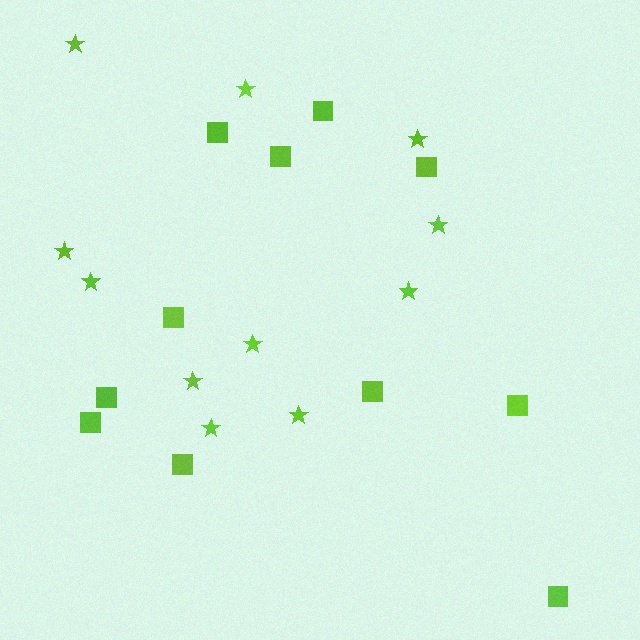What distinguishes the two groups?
There are 2 groups: one group of stars (11) and one group of squares (11).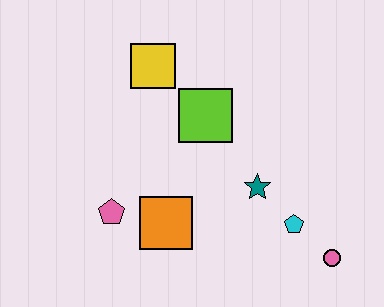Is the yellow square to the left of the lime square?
Yes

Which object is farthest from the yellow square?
The pink circle is farthest from the yellow square.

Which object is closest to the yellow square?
The lime square is closest to the yellow square.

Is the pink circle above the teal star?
No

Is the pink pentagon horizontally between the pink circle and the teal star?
No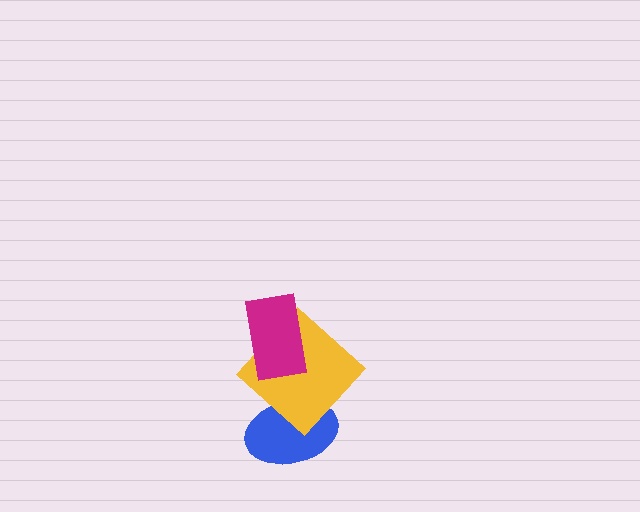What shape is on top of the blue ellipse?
The yellow diamond is on top of the blue ellipse.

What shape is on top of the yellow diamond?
The magenta rectangle is on top of the yellow diamond.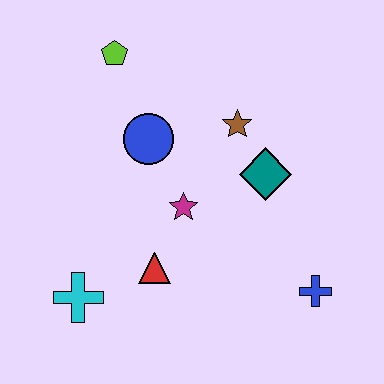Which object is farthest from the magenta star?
The lime pentagon is farthest from the magenta star.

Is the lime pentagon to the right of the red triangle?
No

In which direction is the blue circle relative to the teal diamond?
The blue circle is to the left of the teal diamond.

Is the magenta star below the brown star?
Yes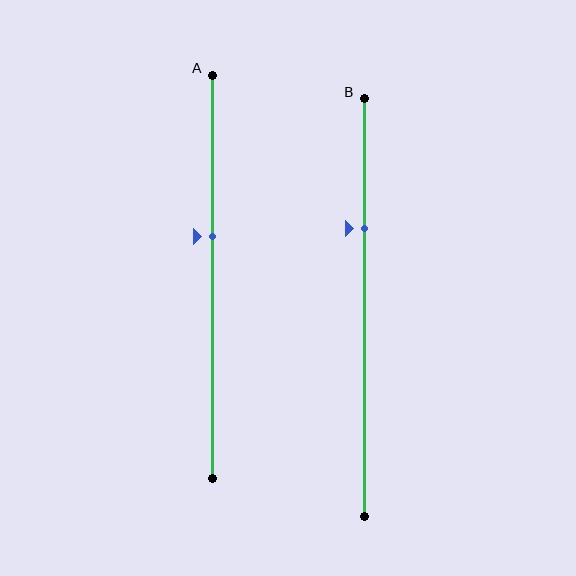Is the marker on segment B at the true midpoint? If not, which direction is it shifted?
No, the marker on segment B is shifted upward by about 19% of the segment length.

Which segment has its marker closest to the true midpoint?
Segment A has its marker closest to the true midpoint.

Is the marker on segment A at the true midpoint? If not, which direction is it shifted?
No, the marker on segment A is shifted upward by about 10% of the segment length.